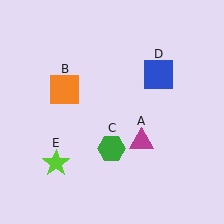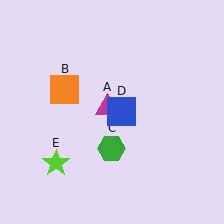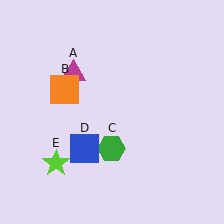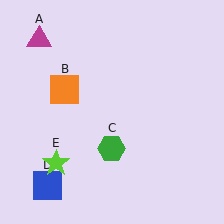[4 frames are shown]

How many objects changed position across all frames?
2 objects changed position: magenta triangle (object A), blue square (object D).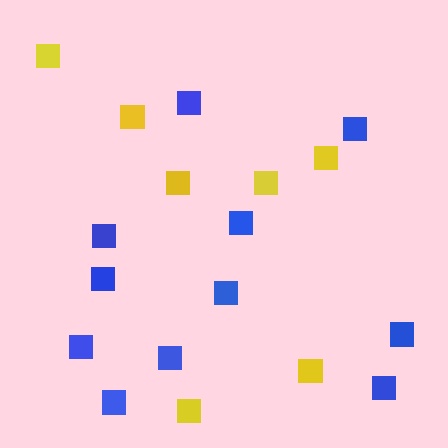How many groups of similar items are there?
There are 2 groups: one group of blue squares (11) and one group of yellow squares (7).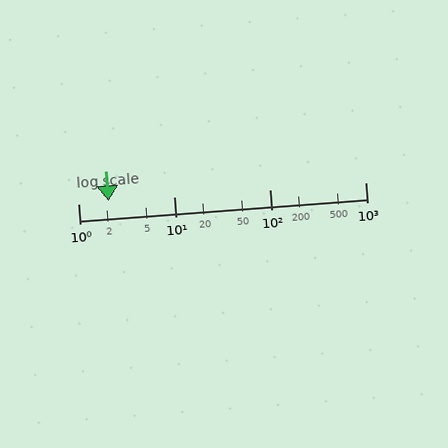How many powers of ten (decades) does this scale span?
The scale spans 3 decades, from 1 to 1000.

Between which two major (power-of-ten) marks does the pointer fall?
The pointer is between 1 and 10.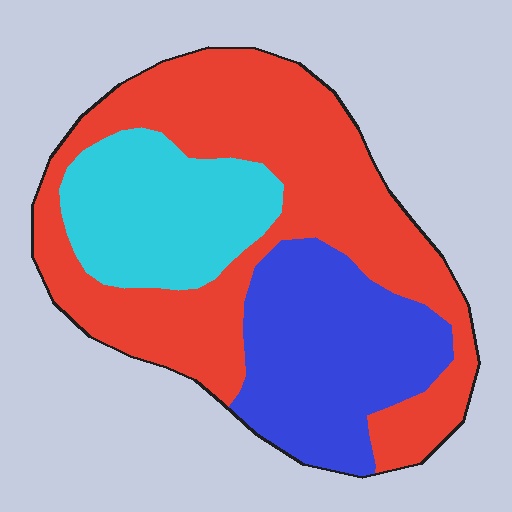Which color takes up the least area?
Cyan, at roughly 20%.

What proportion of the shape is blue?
Blue takes up about one quarter (1/4) of the shape.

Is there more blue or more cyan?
Blue.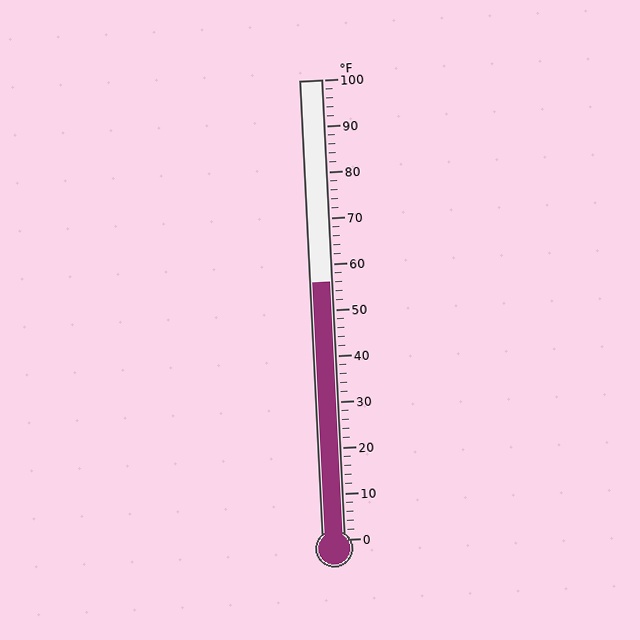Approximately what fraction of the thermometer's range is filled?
The thermometer is filled to approximately 55% of its range.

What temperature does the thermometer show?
The thermometer shows approximately 56°F.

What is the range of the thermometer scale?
The thermometer scale ranges from 0°F to 100°F.